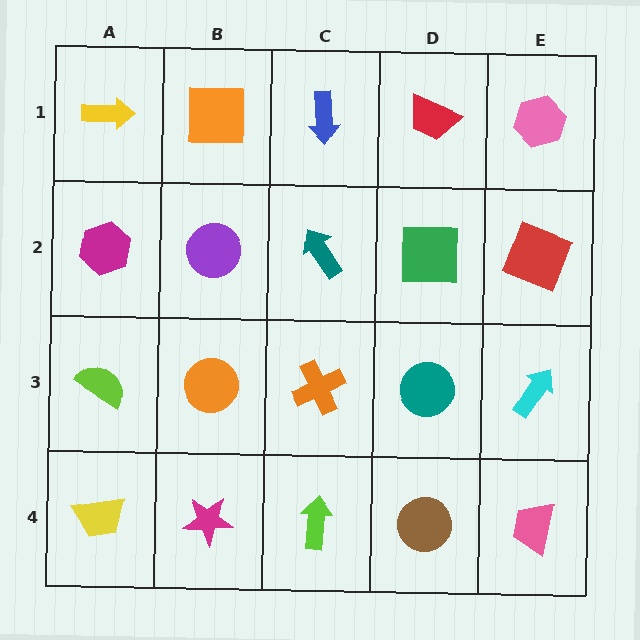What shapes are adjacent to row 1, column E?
A red square (row 2, column E), a red trapezoid (row 1, column D).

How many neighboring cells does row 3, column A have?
3.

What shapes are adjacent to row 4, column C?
An orange cross (row 3, column C), a magenta star (row 4, column B), a brown circle (row 4, column D).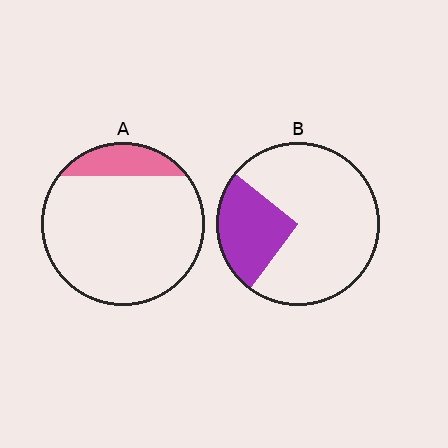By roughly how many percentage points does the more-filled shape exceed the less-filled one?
By roughly 10 percentage points (B over A).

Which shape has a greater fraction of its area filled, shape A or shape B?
Shape B.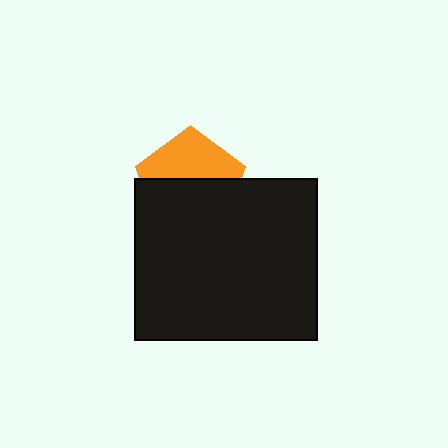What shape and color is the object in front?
The object in front is a black rectangle.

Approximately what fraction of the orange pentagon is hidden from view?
Roughly 57% of the orange pentagon is hidden behind the black rectangle.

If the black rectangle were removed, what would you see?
You would see the complete orange pentagon.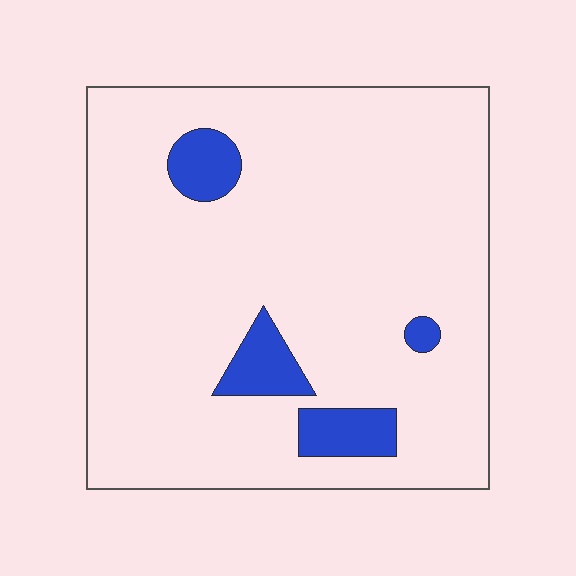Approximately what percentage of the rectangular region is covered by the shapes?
Approximately 10%.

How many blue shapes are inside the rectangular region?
4.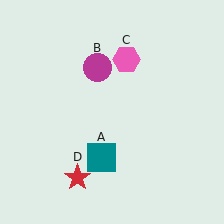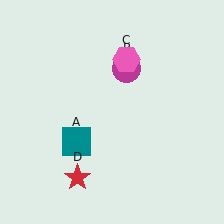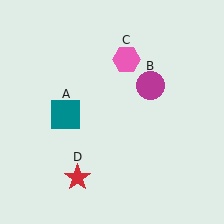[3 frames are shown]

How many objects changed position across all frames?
2 objects changed position: teal square (object A), magenta circle (object B).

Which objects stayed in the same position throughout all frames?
Pink hexagon (object C) and red star (object D) remained stationary.